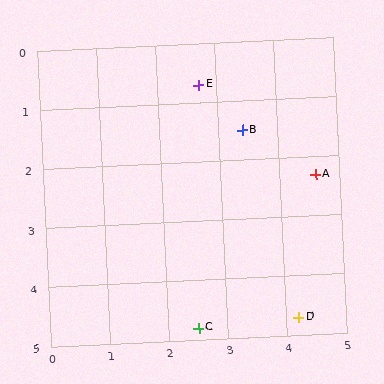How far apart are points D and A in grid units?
Points D and A are about 2.4 grid units apart.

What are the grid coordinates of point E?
Point E is at approximately (2.7, 0.7).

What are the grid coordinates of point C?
Point C is at approximately (2.5, 4.8).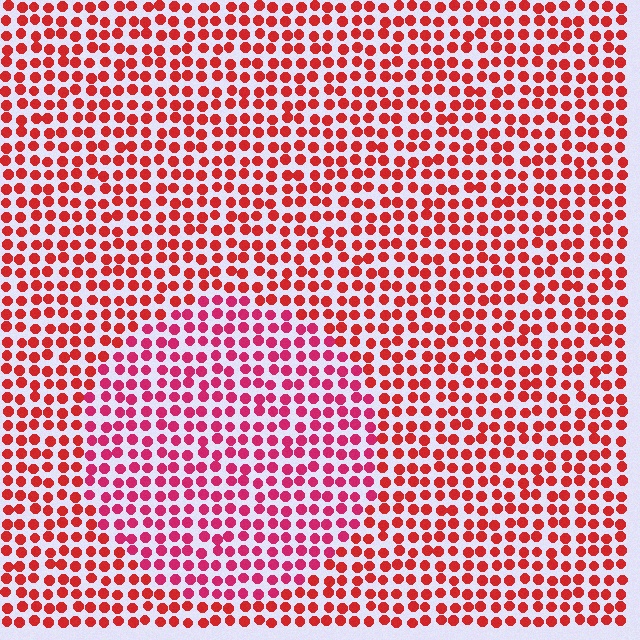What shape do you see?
I see a circle.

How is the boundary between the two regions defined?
The boundary is defined purely by a slight shift in hue (about 24 degrees). Spacing, size, and orientation are identical on both sides.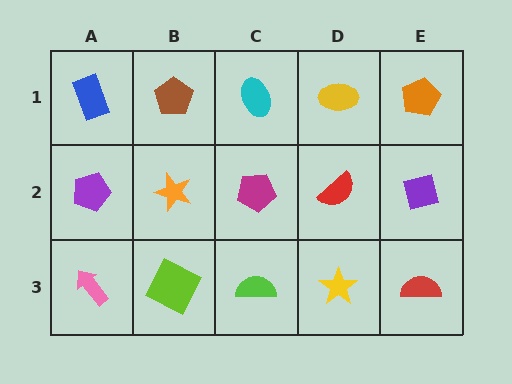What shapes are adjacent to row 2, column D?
A yellow ellipse (row 1, column D), a yellow star (row 3, column D), a magenta pentagon (row 2, column C), a purple square (row 2, column E).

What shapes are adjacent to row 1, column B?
An orange star (row 2, column B), a blue rectangle (row 1, column A), a cyan ellipse (row 1, column C).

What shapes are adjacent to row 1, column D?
A red semicircle (row 2, column D), a cyan ellipse (row 1, column C), an orange pentagon (row 1, column E).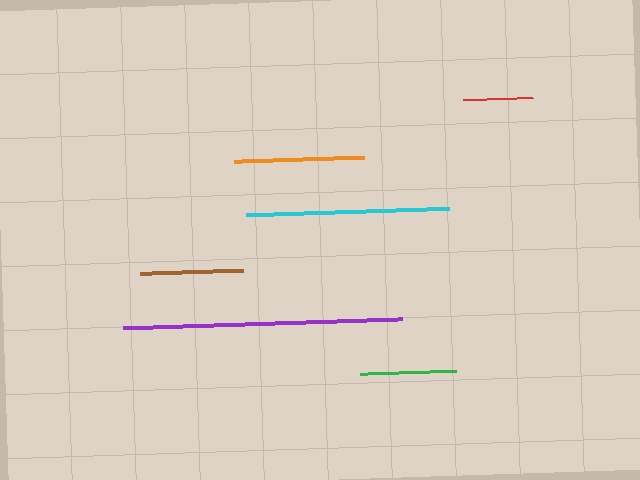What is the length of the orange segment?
The orange segment is approximately 130 pixels long.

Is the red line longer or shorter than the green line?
The green line is longer than the red line.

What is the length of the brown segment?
The brown segment is approximately 103 pixels long.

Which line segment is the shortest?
The red line is the shortest at approximately 70 pixels.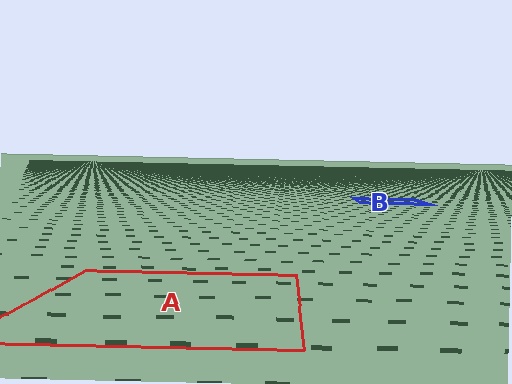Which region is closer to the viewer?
Region A is closer. The texture elements there are larger and more spread out.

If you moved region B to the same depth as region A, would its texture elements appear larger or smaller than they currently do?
They would appear larger. At a closer depth, the same texture elements are projected at a bigger on-screen size.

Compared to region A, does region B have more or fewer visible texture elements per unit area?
Region B has more texture elements per unit area — they are packed more densely because it is farther away.